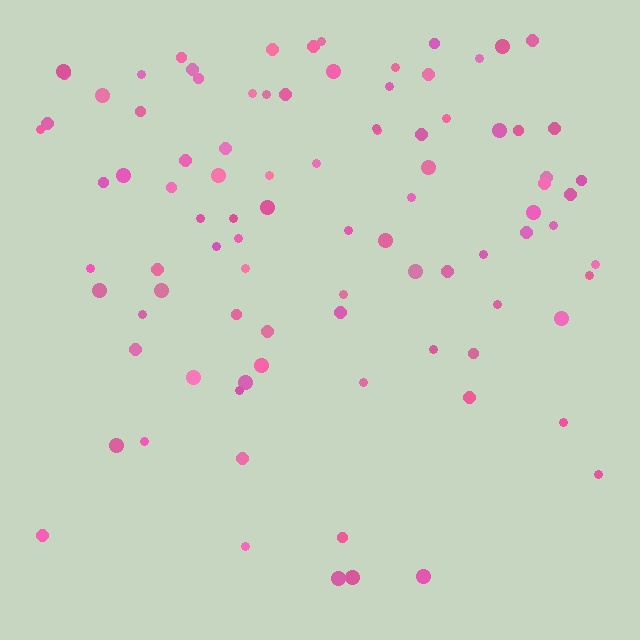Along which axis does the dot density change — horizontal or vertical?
Vertical.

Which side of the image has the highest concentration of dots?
The top.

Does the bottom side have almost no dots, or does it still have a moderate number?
Still a moderate number, just noticeably fewer than the top.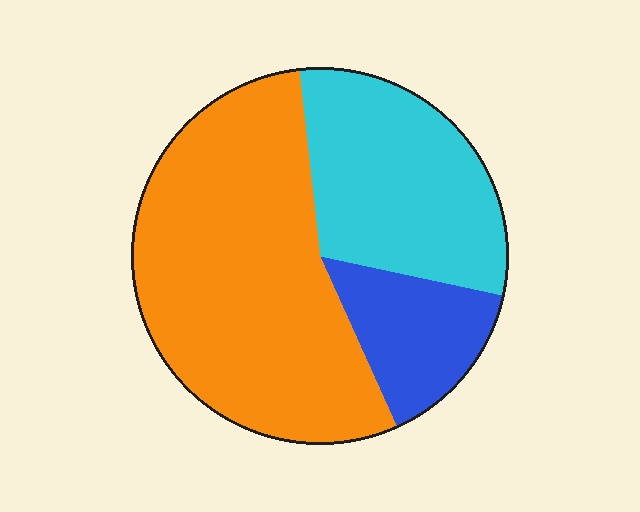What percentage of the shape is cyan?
Cyan covers 30% of the shape.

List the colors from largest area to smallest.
From largest to smallest: orange, cyan, blue.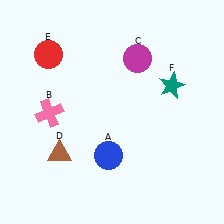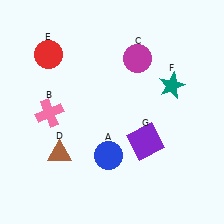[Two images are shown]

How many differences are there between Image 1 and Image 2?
There is 1 difference between the two images.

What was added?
A purple square (G) was added in Image 2.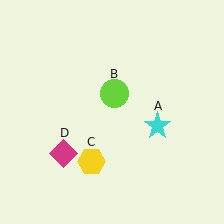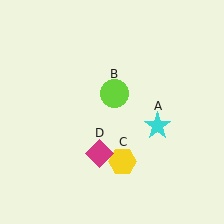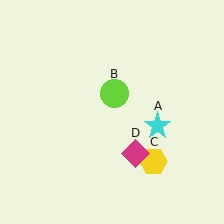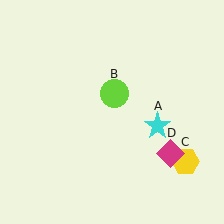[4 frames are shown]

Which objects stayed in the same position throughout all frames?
Cyan star (object A) and lime circle (object B) remained stationary.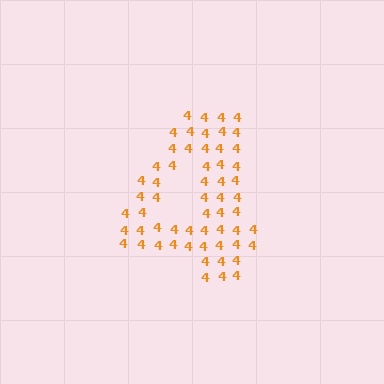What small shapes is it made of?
It is made of small digit 4's.